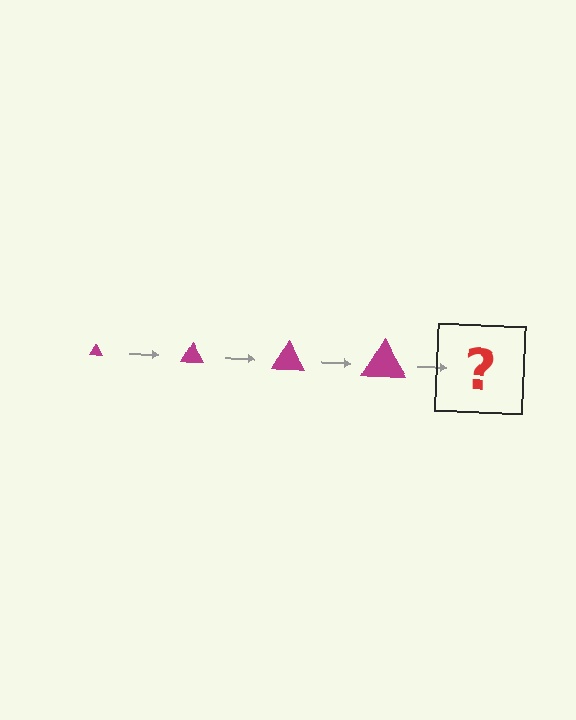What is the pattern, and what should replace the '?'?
The pattern is that the triangle gets progressively larger each step. The '?' should be a magenta triangle, larger than the previous one.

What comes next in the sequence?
The next element should be a magenta triangle, larger than the previous one.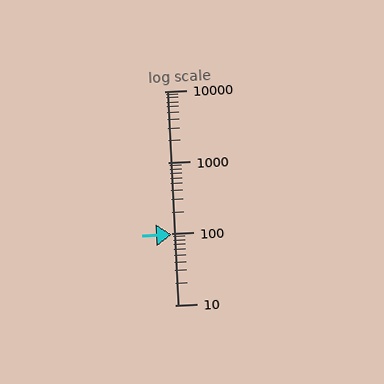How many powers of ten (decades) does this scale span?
The scale spans 3 decades, from 10 to 10000.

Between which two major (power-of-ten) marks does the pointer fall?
The pointer is between 10 and 100.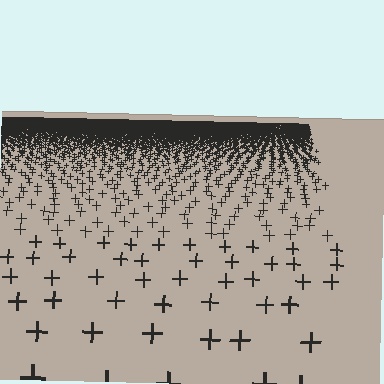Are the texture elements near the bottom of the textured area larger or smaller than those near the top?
Larger. Near the bottom, elements are closer to the viewer and appear at a bigger on-screen size.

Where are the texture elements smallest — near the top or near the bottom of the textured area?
Near the top.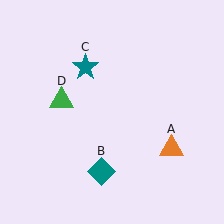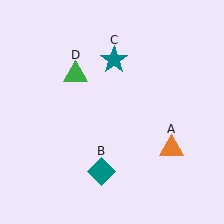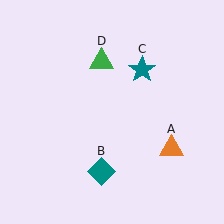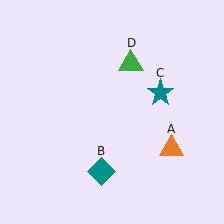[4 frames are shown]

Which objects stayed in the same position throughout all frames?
Orange triangle (object A) and teal diamond (object B) remained stationary.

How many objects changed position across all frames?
2 objects changed position: teal star (object C), green triangle (object D).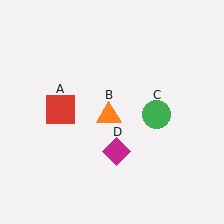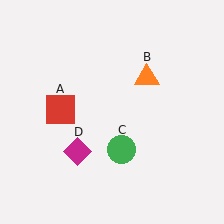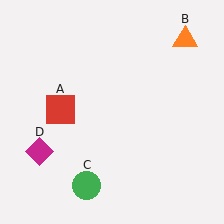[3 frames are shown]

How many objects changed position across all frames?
3 objects changed position: orange triangle (object B), green circle (object C), magenta diamond (object D).